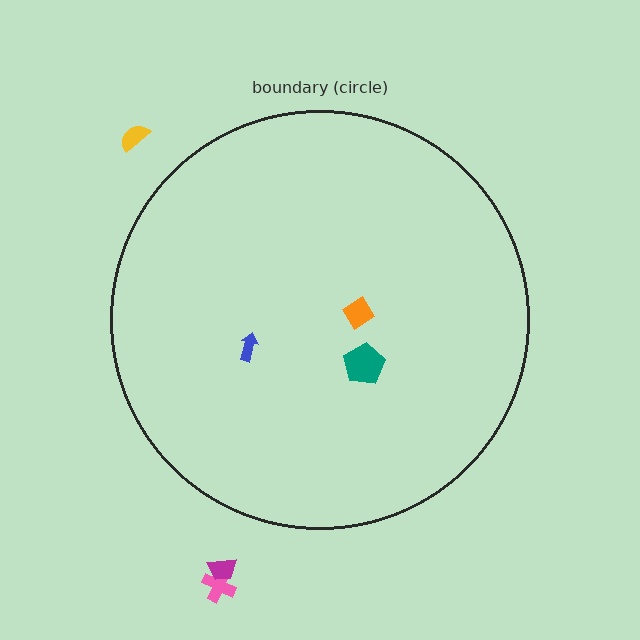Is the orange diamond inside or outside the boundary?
Inside.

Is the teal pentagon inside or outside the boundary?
Inside.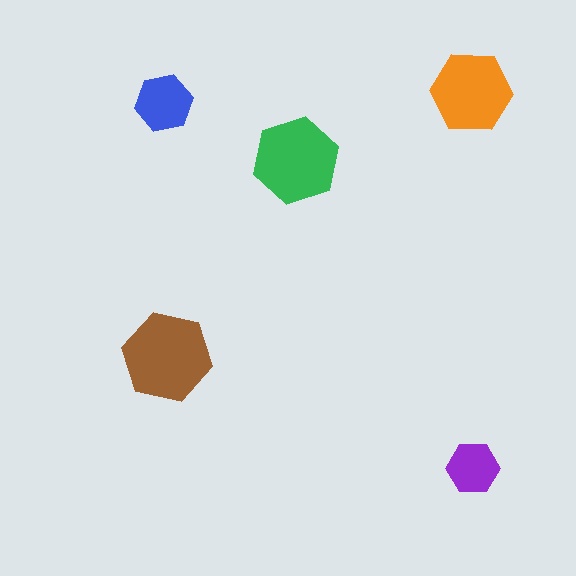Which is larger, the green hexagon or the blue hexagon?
The green one.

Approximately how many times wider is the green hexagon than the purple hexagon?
About 1.5 times wider.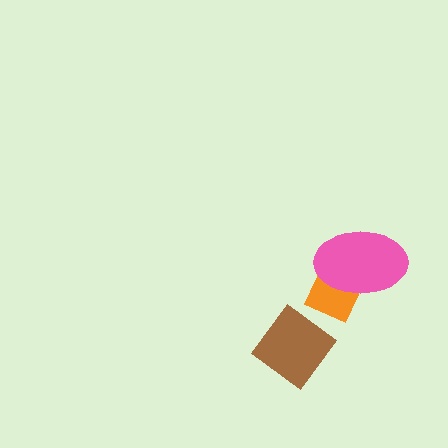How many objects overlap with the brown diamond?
0 objects overlap with the brown diamond.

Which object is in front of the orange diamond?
The pink ellipse is in front of the orange diamond.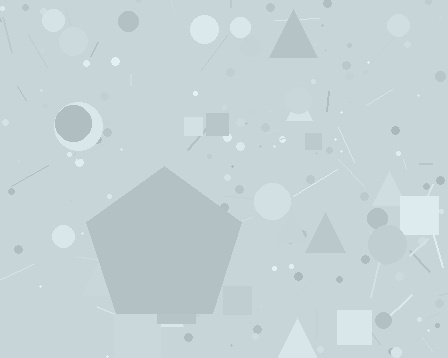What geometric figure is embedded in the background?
A pentagon is embedded in the background.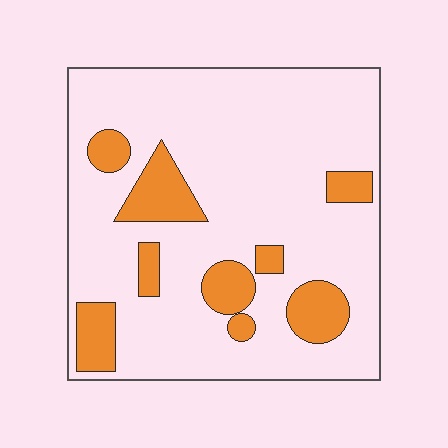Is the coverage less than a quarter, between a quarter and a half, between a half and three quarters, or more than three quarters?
Less than a quarter.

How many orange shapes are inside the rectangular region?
9.